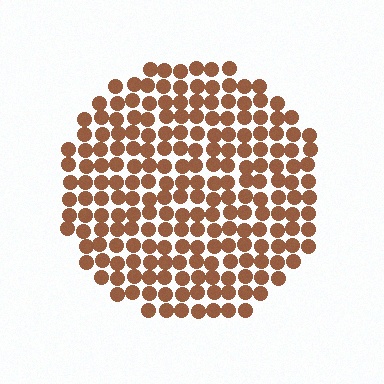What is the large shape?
The large shape is a circle.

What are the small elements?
The small elements are circles.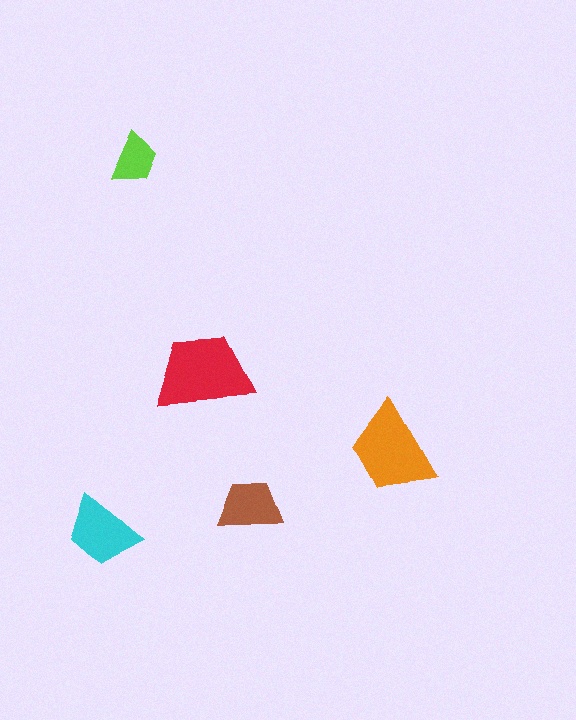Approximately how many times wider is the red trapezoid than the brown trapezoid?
About 1.5 times wider.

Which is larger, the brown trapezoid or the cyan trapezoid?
The cyan one.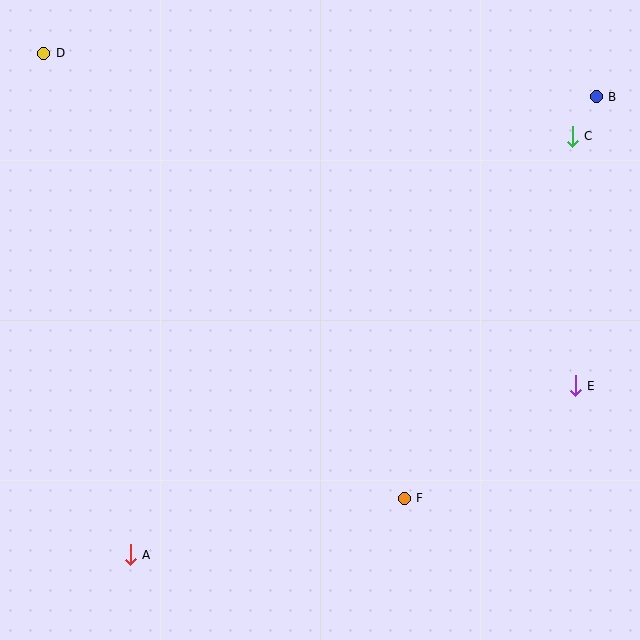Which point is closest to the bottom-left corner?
Point A is closest to the bottom-left corner.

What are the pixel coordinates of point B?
Point B is at (596, 97).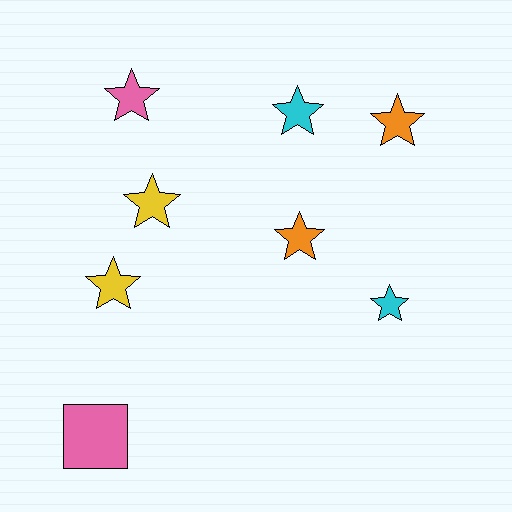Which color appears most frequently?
Cyan, with 2 objects.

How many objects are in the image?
There are 8 objects.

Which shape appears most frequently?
Star, with 7 objects.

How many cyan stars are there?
There are 2 cyan stars.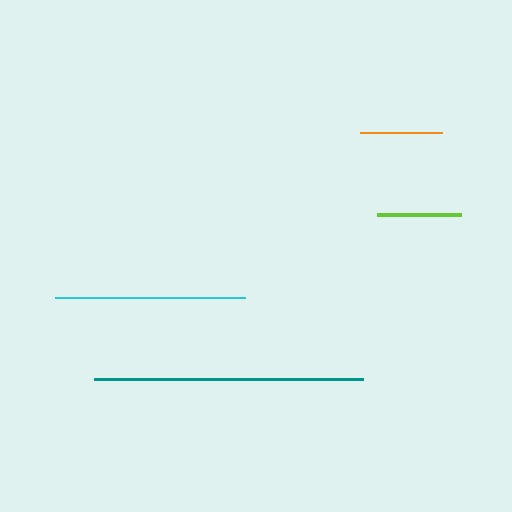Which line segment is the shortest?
The orange line is the shortest at approximately 83 pixels.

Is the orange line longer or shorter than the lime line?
The lime line is longer than the orange line.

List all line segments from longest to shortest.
From longest to shortest: teal, cyan, lime, orange.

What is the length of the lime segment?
The lime segment is approximately 84 pixels long.